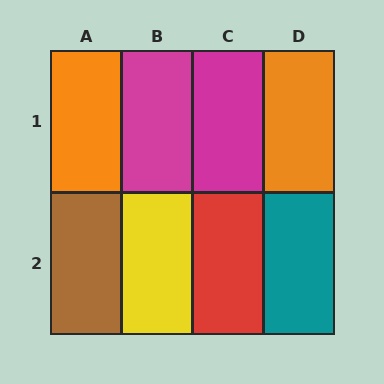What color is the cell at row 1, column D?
Orange.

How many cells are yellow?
1 cell is yellow.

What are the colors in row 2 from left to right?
Brown, yellow, red, teal.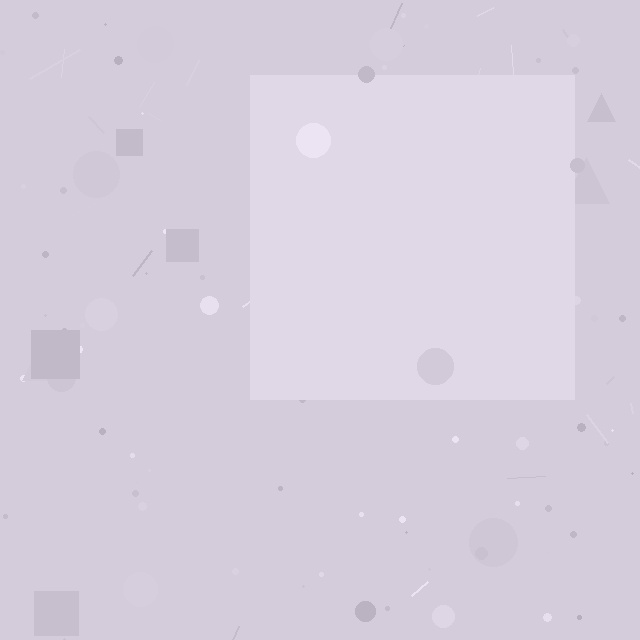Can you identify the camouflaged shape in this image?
The camouflaged shape is a square.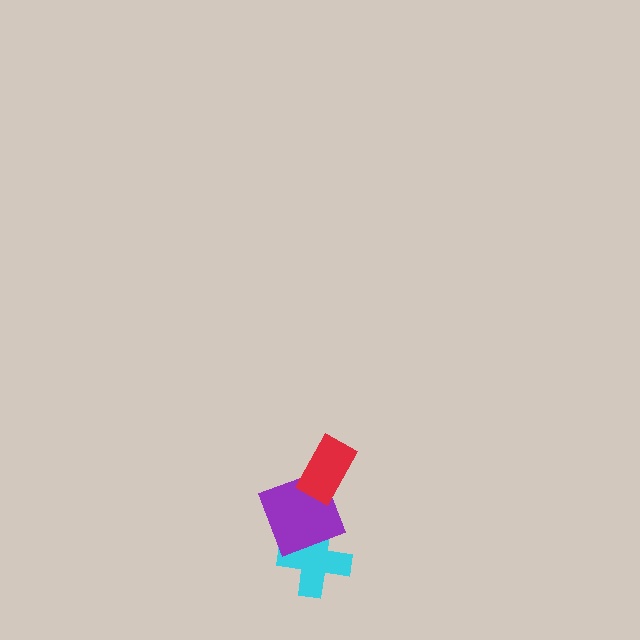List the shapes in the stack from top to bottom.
From top to bottom: the red rectangle, the purple square, the cyan cross.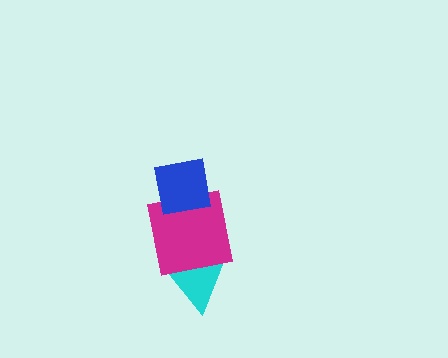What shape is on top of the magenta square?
The blue square is on top of the magenta square.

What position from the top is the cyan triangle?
The cyan triangle is 3rd from the top.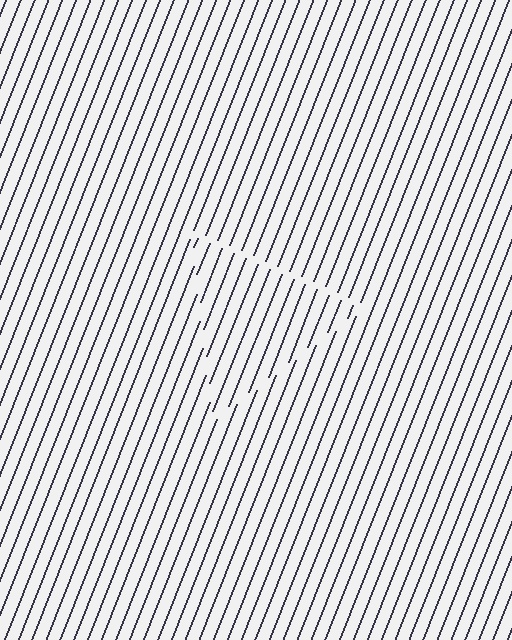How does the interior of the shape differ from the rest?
The interior of the shape contains the same grating, shifted by half a period — the contour is defined by the phase discontinuity where line-ends from the inner and outer gratings abut.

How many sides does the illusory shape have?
3 sides — the line-ends trace a triangle.